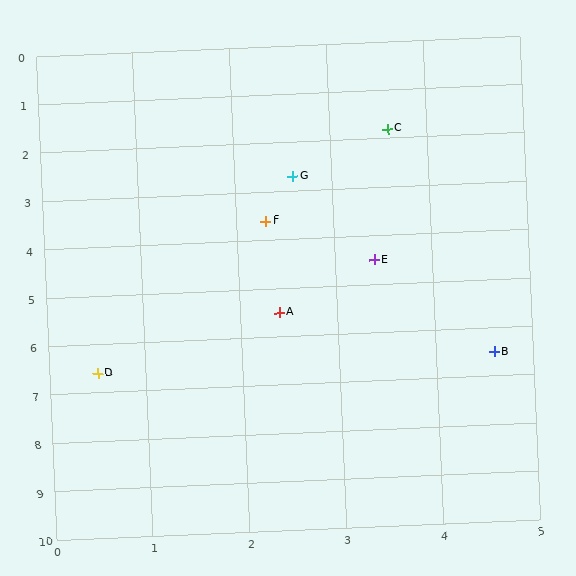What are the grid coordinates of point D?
Point D is at approximately (0.5, 6.6).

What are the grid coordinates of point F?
Point F is at approximately (2.3, 3.6).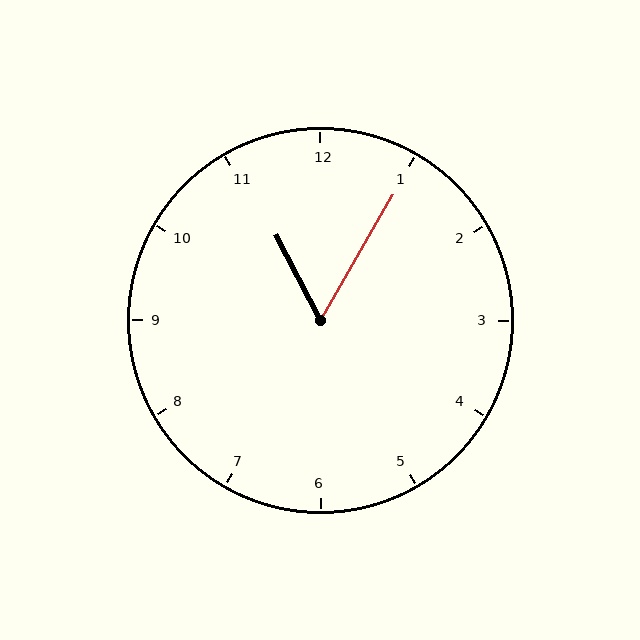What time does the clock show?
11:05.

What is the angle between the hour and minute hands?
Approximately 58 degrees.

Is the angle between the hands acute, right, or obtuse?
It is acute.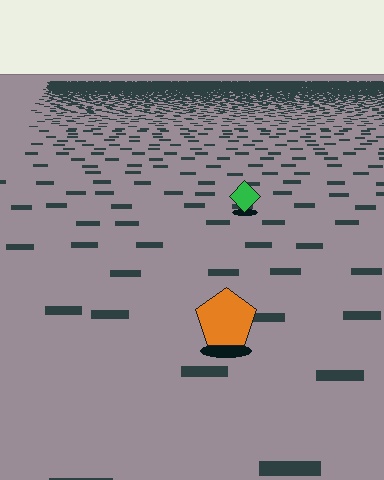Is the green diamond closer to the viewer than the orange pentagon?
No. The orange pentagon is closer — you can tell from the texture gradient: the ground texture is coarser near it.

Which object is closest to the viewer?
The orange pentagon is closest. The texture marks near it are larger and more spread out.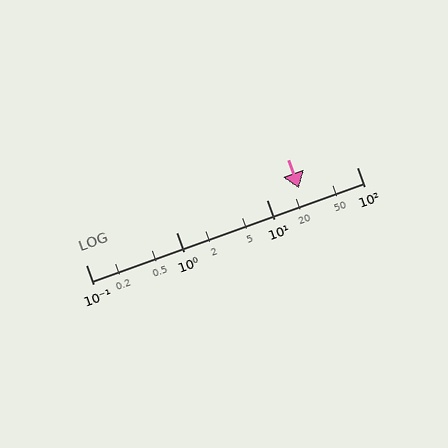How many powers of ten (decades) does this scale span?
The scale spans 3 decades, from 0.1 to 100.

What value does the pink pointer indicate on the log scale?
The pointer indicates approximately 23.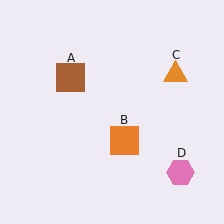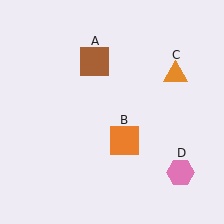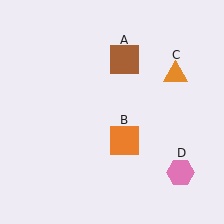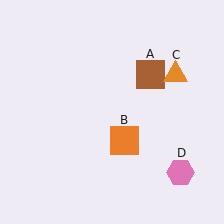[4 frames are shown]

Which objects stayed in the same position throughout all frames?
Orange square (object B) and orange triangle (object C) and pink hexagon (object D) remained stationary.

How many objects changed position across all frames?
1 object changed position: brown square (object A).